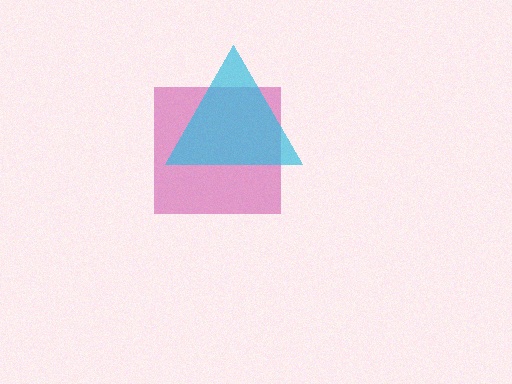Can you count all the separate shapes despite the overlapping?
Yes, there are 2 separate shapes.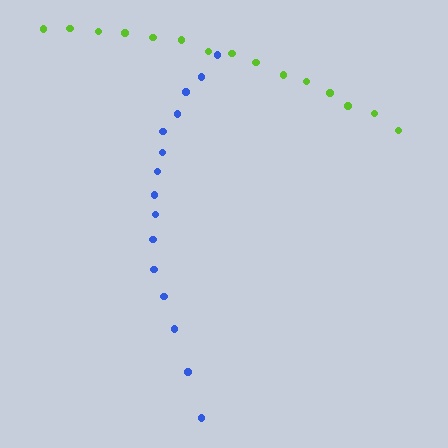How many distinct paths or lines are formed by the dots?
There are 2 distinct paths.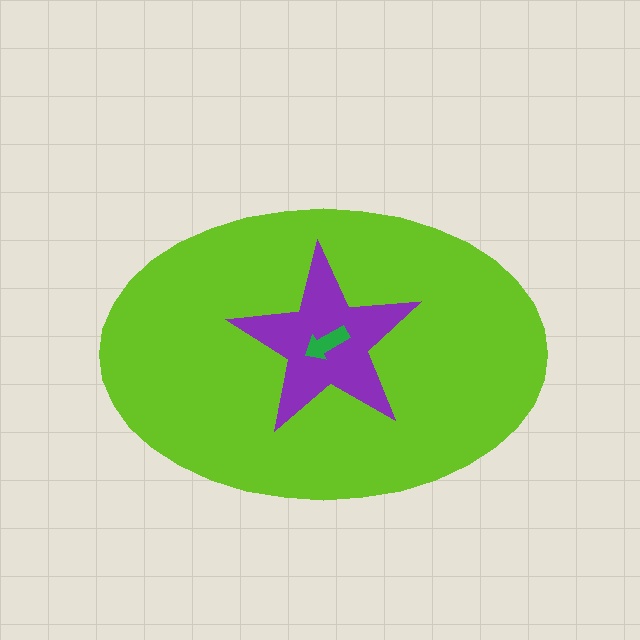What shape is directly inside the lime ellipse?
The purple star.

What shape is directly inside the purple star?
The green arrow.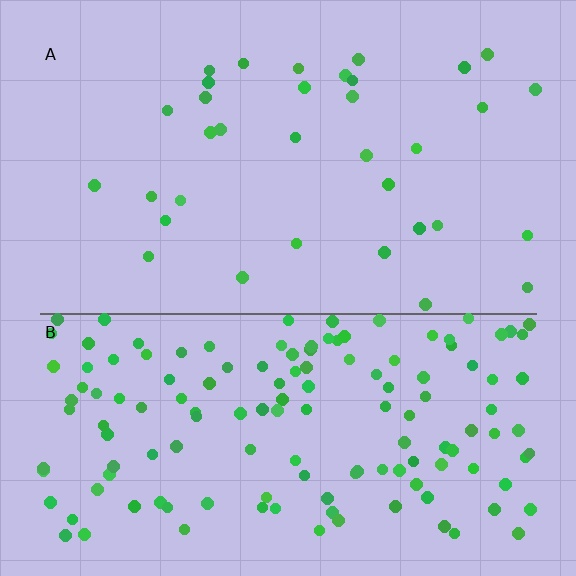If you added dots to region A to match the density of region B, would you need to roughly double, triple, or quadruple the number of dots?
Approximately quadruple.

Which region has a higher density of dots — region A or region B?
B (the bottom).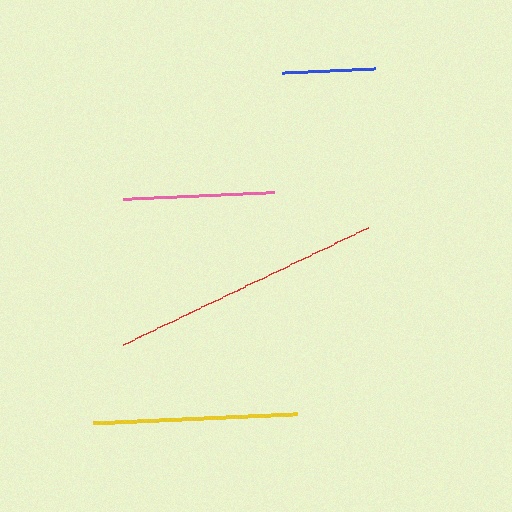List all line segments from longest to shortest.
From longest to shortest: red, yellow, pink, blue.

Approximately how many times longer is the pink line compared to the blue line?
The pink line is approximately 1.6 times the length of the blue line.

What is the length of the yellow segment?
The yellow segment is approximately 204 pixels long.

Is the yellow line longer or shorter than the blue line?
The yellow line is longer than the blue line.